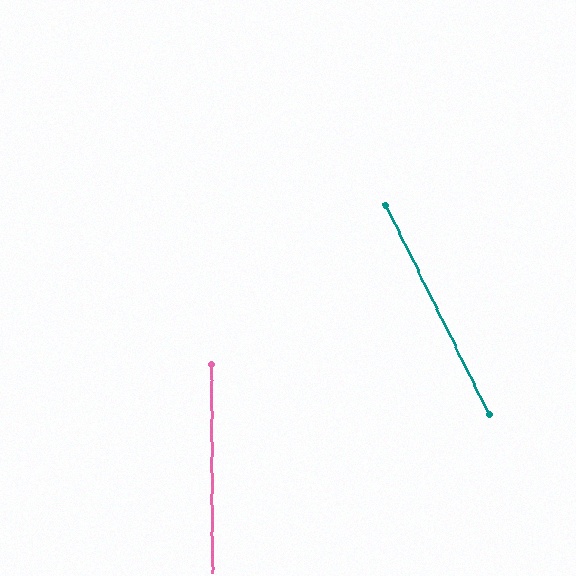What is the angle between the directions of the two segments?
Approximately 26 degrees.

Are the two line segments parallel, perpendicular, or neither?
Neither parallel nor perpendicular — they differ by about 26°.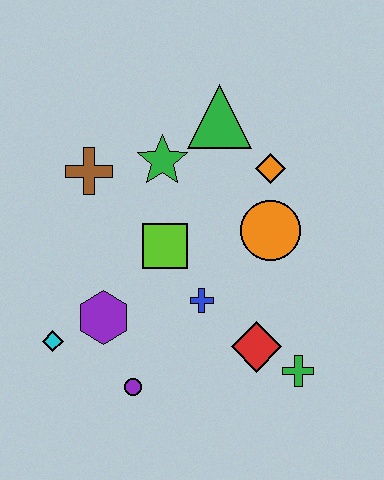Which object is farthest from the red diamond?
The brown cross is farthest from the red diamond.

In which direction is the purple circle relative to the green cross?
The purple circle is to the left of the green cross.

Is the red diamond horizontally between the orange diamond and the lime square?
Yes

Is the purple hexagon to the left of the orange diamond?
Yes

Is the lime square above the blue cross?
Yes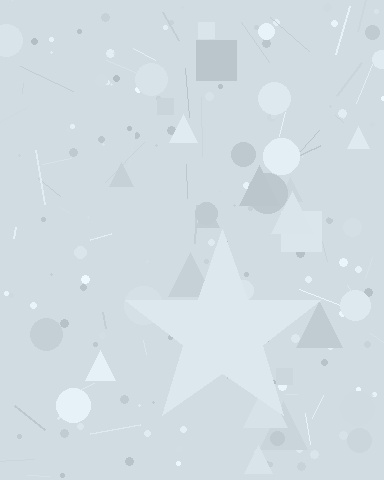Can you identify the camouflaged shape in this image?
The camouflaged shape is a star.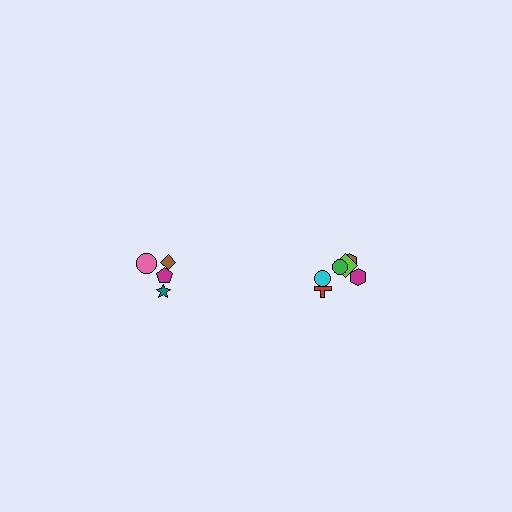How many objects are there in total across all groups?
There are 10 objects.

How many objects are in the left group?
There are 4 objects.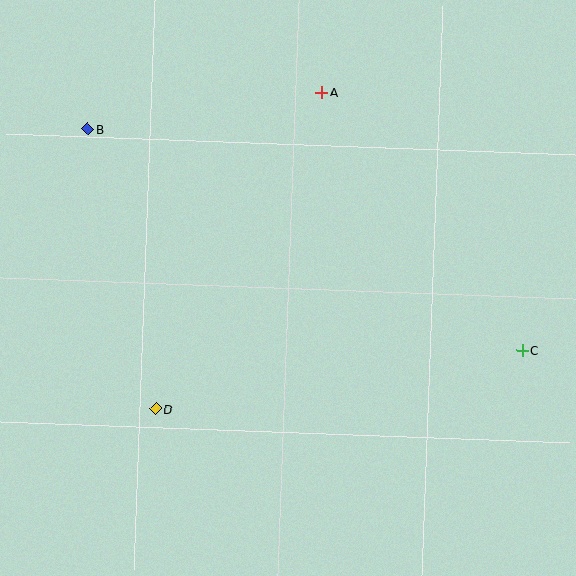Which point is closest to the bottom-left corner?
Point D is closest to the bottom-left corner.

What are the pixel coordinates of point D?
Point D is at (156, 409).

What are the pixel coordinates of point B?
Point B is at (88, 129).